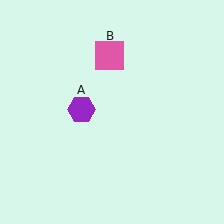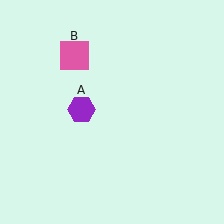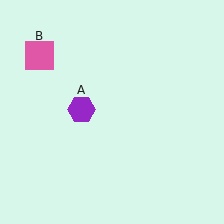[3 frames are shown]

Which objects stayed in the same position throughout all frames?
Purple hexagon (object A) remained stationary.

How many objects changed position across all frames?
1 object changed position: pink square (object B).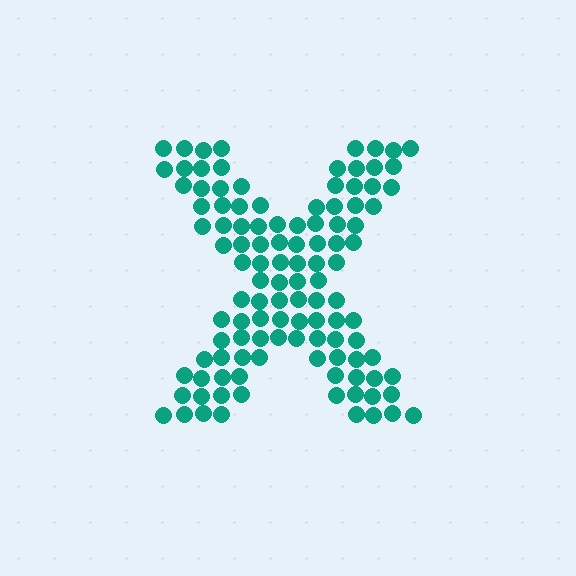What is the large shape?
The large shape is the letter X.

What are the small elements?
The small elements are circles.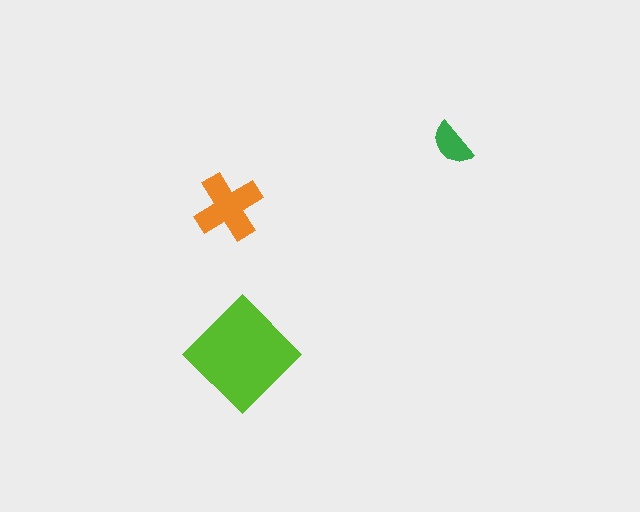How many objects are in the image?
There are 3 objects in the image.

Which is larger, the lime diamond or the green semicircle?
The lime diamond.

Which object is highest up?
The green semicircle is topmost.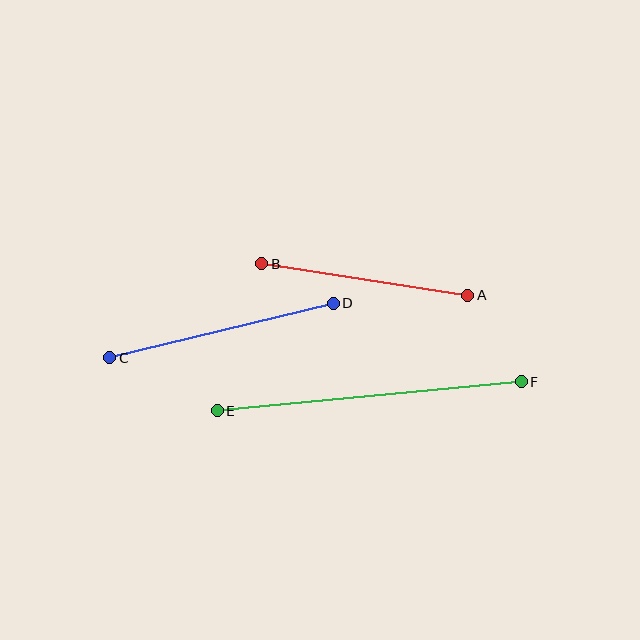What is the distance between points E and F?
The distance is approximately 305 pixels.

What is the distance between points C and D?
The distance is approximately 230 pixels.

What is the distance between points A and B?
The distance is approximately 208 pixels.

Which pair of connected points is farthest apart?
Points E and F are farthest apart.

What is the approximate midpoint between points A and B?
The midpoint is at approximately (365, 279) pixels.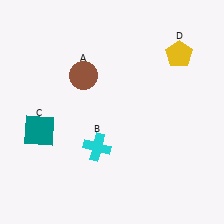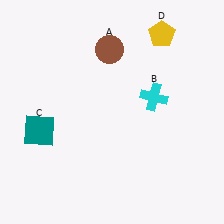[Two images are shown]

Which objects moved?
The objects that moved are: the brown circle (A), the cyan cross (B), the yellow pentagon (D).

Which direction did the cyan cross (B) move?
The cyan cross (B) moved right.